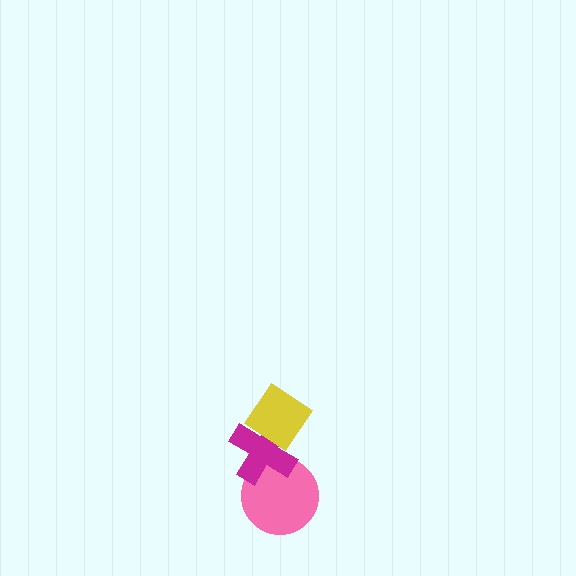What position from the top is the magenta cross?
The magenta cross is 2nd from the top.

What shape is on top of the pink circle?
The magenta cross is on top of the pink circle.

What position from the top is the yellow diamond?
The yellow diamond is 1st from the top.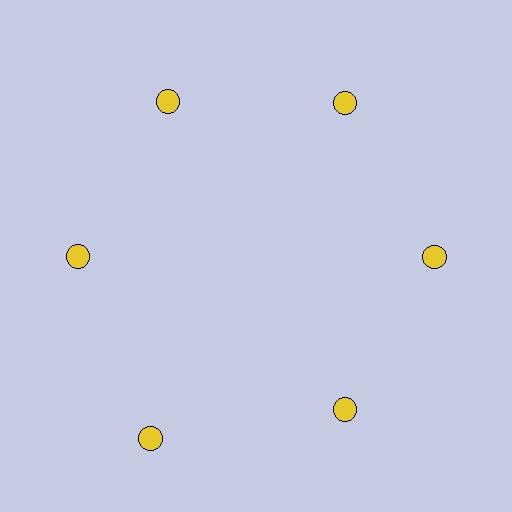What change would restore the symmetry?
The symmetry would be restored by moving it inward, back onto the ring so that all 6 circles sit at equal angles and equal distance from the center.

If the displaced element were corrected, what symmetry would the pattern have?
It would have 6-fold rotational symmetry — the pattern would map onto itself every 60 degrees.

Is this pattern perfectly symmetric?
No. The 6 yellow circles are arranged in a ring, but one element near the 7 o'clock position is pushed outward from the center, breaking the 6-fold rotational symmetry.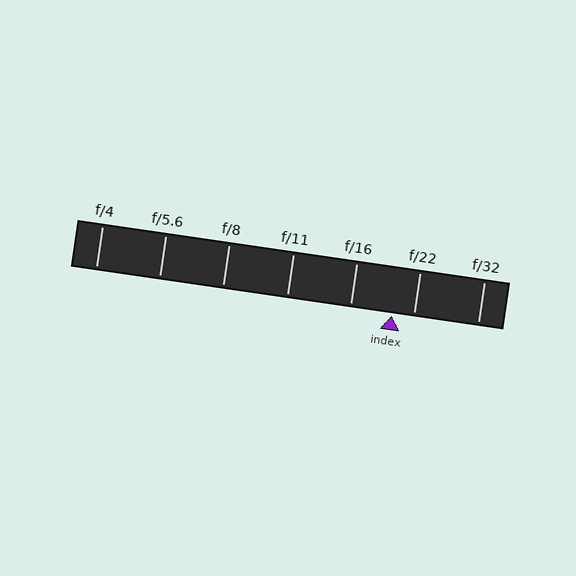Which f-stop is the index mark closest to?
The index mark is closest to f/22.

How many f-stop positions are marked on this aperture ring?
There are 7 f-stop positions marked.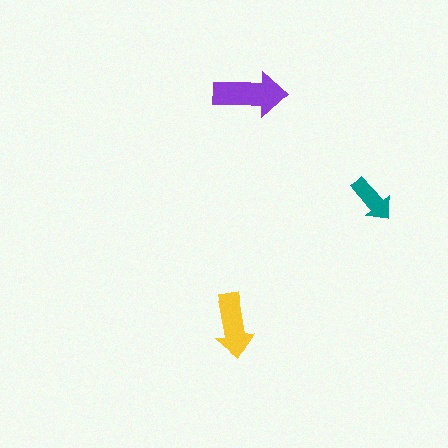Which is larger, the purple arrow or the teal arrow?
The purple one.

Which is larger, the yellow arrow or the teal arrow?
The yellow one.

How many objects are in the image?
There are 3 objects in the image.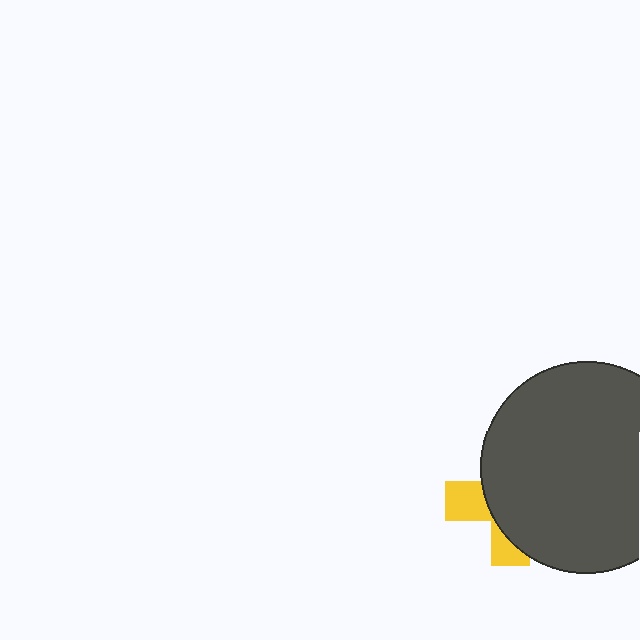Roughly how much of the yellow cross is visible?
A small part of it is visible (roughly 31%).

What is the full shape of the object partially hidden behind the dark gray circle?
The partially hidden object is a yellow cross.